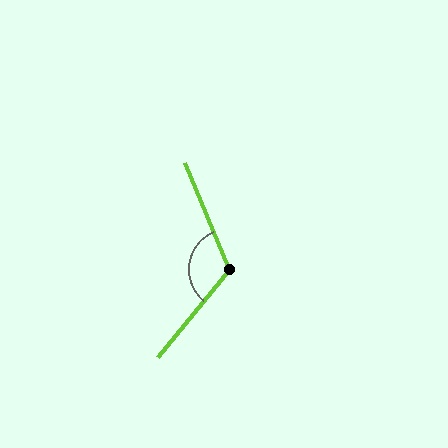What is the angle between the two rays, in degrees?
Approximately 118 degrees.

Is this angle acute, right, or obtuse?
It is obtuse.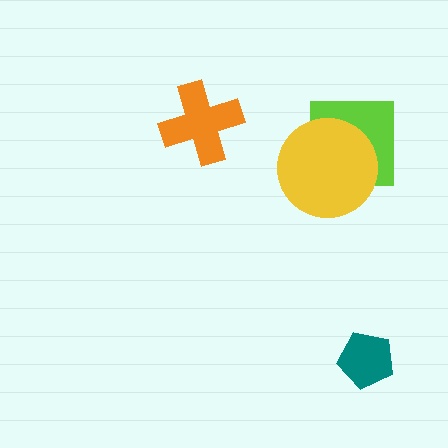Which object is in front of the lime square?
The yellow circle is in front of the lime square.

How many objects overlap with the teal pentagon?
0 objects overlap with the teal pentagon.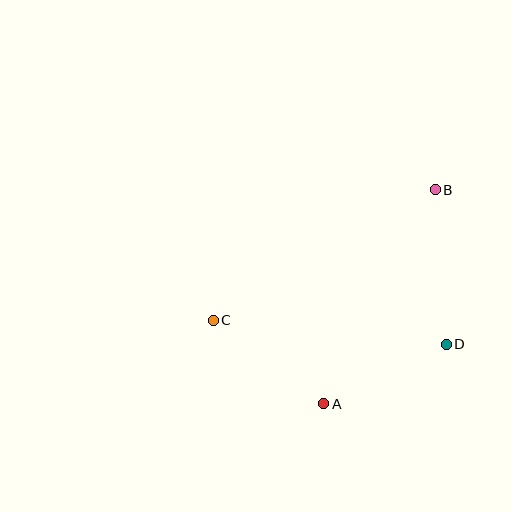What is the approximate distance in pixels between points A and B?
The distance between A and B is approximately 241 pixels.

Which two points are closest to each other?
Points A and D are closest to each other.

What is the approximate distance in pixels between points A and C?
The distance between A and C is approximately 138 pixels.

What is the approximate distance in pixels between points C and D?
The distance between C and D is approximately 234 pixels.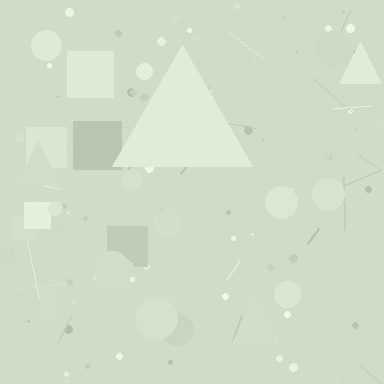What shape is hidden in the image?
A triangle is hidden in the image.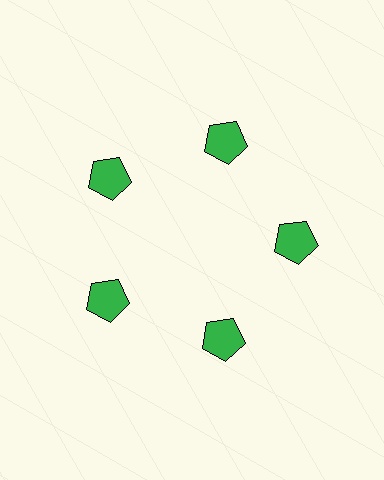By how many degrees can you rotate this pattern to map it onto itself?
The pattern maps onto itself every 72 degrees of rotation.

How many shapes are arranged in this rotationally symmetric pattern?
There are 5 shapes, arranged in 5 groups of 1.